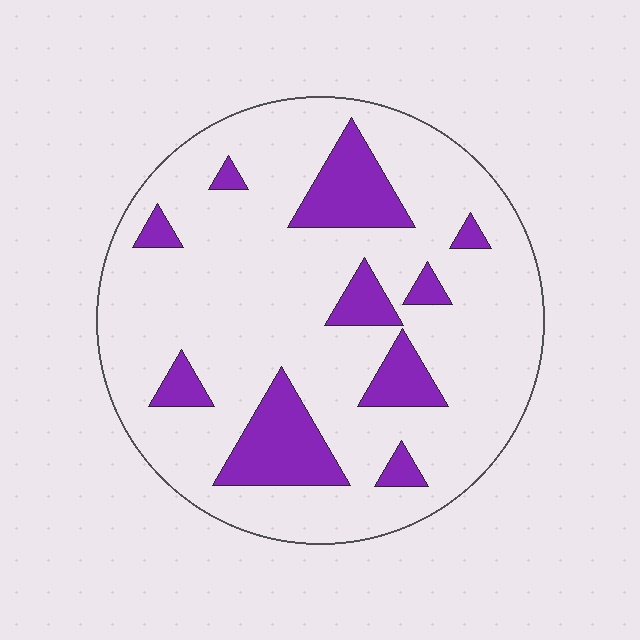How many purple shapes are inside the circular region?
10.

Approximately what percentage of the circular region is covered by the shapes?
Approximately 20%.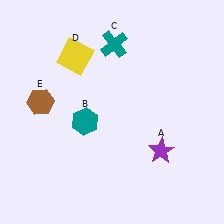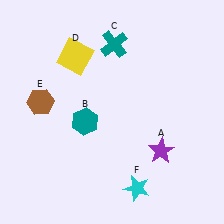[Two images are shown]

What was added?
A cyan star (F) was added in Image 2.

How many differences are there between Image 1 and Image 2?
There is 1 difference between the two images.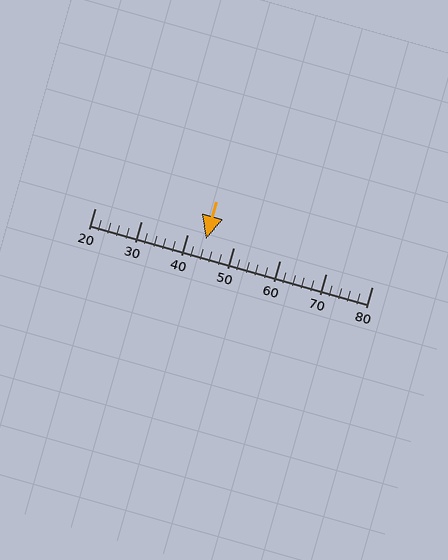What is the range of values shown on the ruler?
The ruler shows values from 20 to 80.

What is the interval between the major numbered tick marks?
The major tick marks are spaced 10 units apart.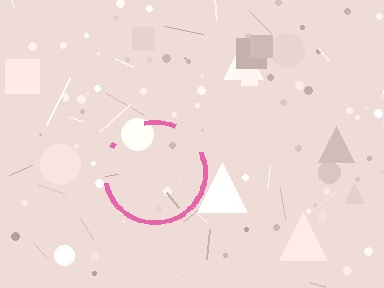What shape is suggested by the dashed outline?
The dashed outline suggests a circle.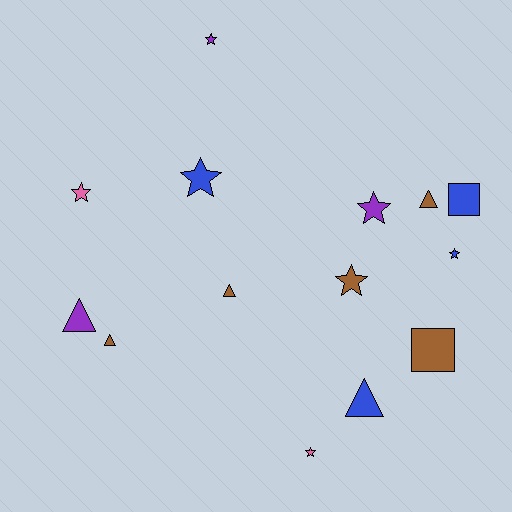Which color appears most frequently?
Brown, with 5 objects.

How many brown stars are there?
There is 1 brown star.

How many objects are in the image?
There are 14 objects.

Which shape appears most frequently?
Star, with 7 objects.